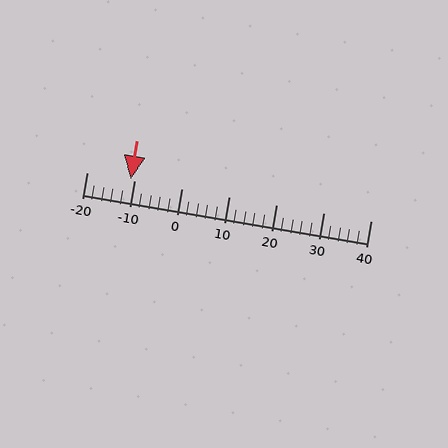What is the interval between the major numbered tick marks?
The major tick marks are spaced 10 units apart.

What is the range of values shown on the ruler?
The ruler shows values from -20 to 40.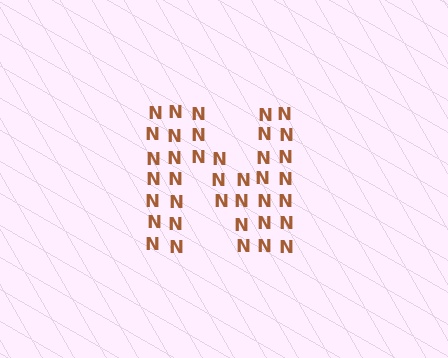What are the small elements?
The small elements are letter N's.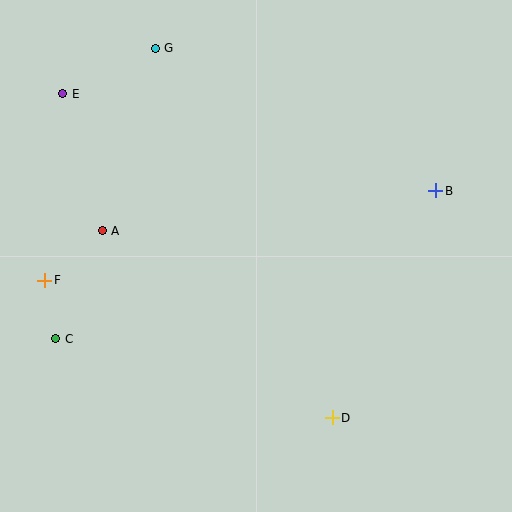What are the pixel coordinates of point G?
Point G is at (155, 48).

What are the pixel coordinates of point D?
Point D is at (332, 418).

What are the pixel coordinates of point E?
Point E is at (63, 94).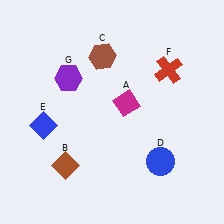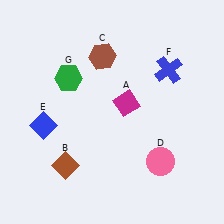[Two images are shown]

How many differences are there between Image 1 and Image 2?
There are 3 differences between the two images.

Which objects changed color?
D changed from blue to pink. F changed from red to blue. G changed from purple to green.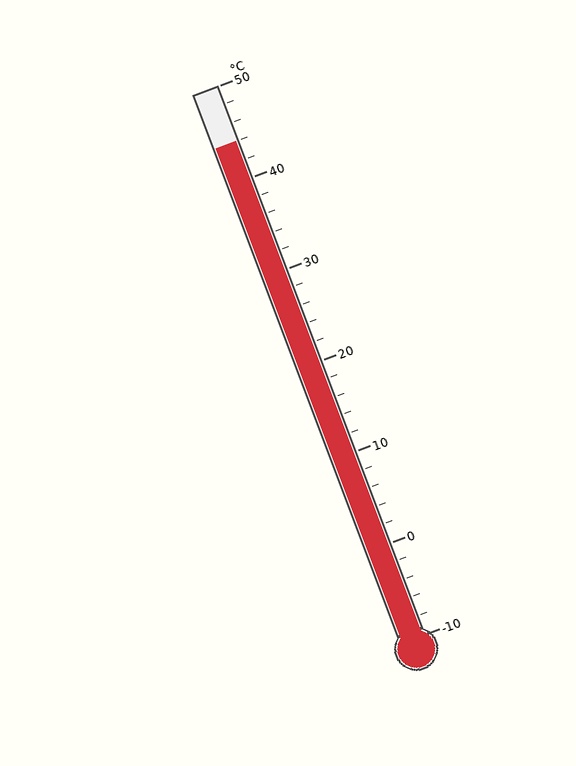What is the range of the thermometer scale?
The thermometer scale ranges from -10°C to 50°C.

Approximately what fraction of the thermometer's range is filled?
The thermometer is filled to approximately 90% of its range.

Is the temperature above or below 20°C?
The temperature is above 20°C.